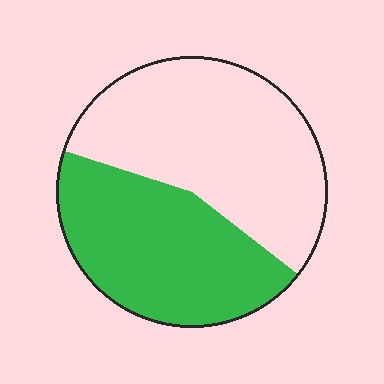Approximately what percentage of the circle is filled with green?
Approximately 45%.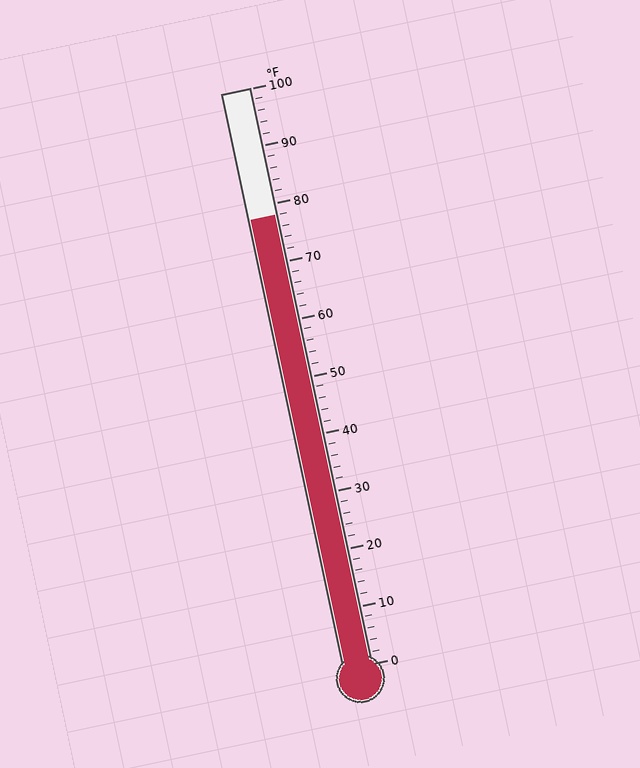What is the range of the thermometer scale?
The thermometer scale ranges from 0°F to 100°F.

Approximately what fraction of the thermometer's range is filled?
The thermometer is filled to approximately 80% of its range.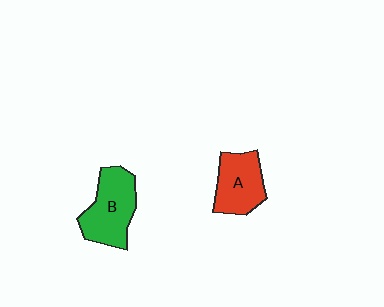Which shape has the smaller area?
Shape A (red).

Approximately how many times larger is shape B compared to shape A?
Approximately 1.2 times.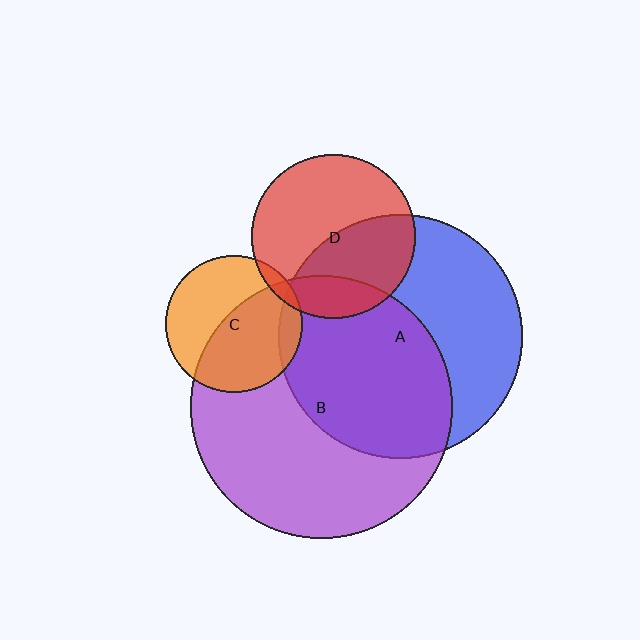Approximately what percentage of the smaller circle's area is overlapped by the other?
Approximately 10%.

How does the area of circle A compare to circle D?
Approximately 2.2 times.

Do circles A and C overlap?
Yes.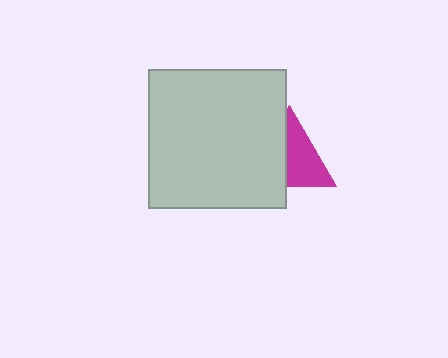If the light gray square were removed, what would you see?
You would see the complete magenta triangle.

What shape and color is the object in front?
The object in front is a light gray square.